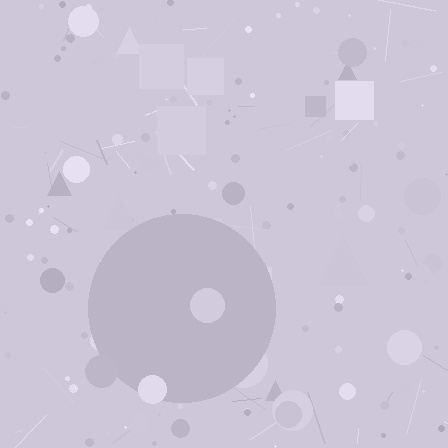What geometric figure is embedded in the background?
A circle is embedded in the background.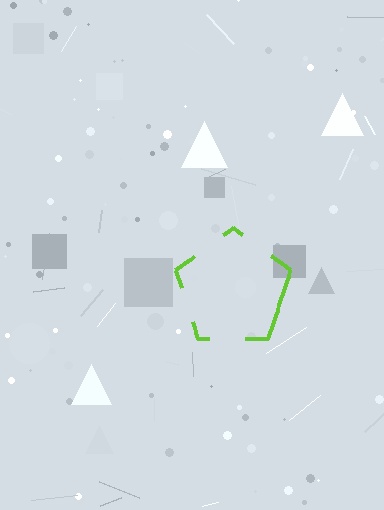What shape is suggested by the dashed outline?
The dashed outline suggests a pentagon.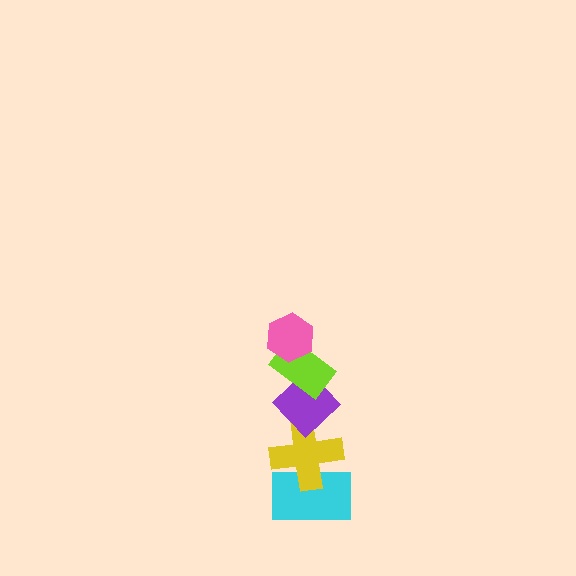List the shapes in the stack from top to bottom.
From top to bottom: the pink hexagon, the lime rectangle, the purple diamond, the yellow cross, the cyan rectangle.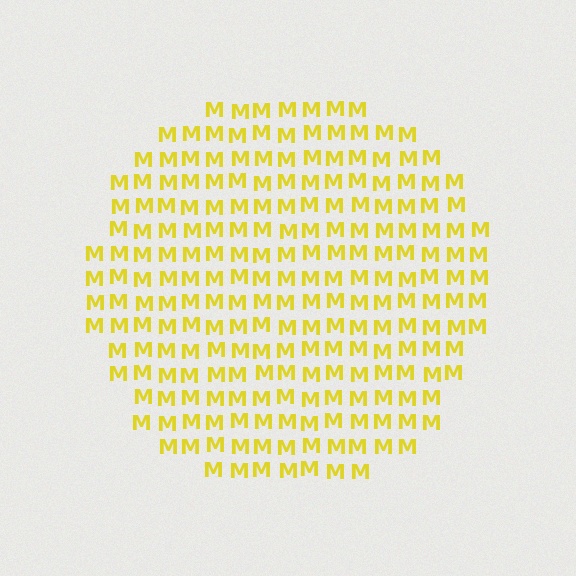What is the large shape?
The large shape is a circle.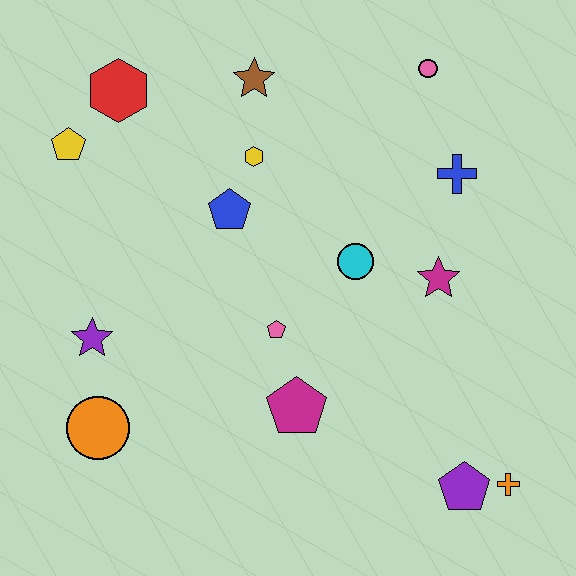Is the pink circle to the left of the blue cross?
Yes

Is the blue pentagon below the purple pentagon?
No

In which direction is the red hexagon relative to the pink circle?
The red hexagon is to the left of the pink circle.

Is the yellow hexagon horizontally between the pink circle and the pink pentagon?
No